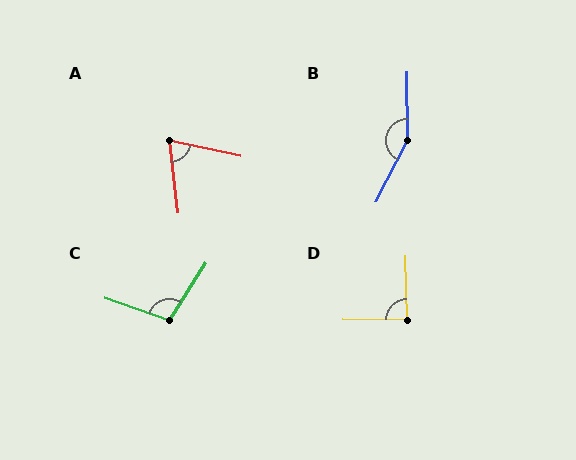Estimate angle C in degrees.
Approximately 103 degrees.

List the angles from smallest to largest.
A (71°), D (88°), C (103°), B (152°).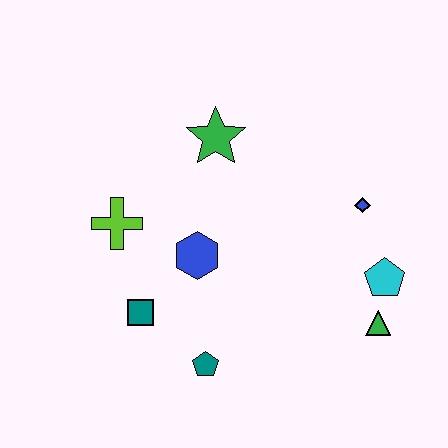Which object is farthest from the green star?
The green triangle is farthest from the green star.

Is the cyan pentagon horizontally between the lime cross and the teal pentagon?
No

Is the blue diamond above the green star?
No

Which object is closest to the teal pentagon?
The teal square is closest to the teal pentagon.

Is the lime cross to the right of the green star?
No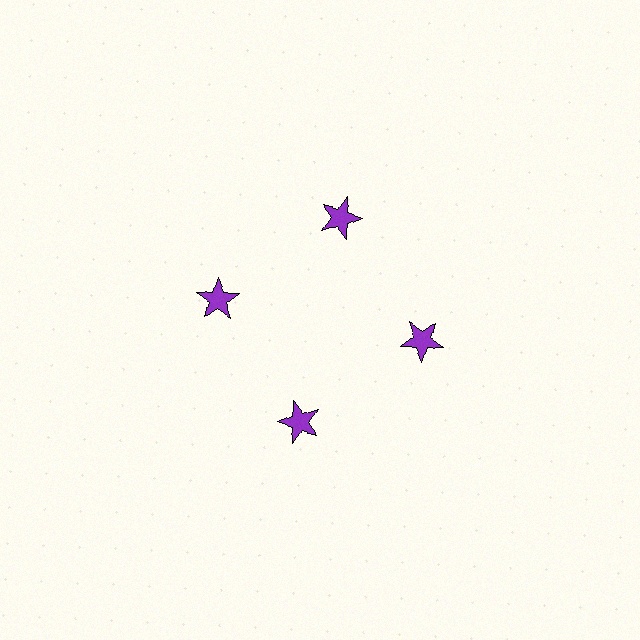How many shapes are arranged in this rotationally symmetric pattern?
There are 4 shapes, arranged in 4 groups of 1.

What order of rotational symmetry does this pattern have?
This pattern has 4-fold rotational symmetry.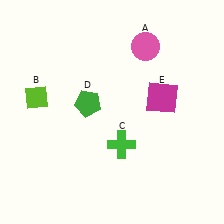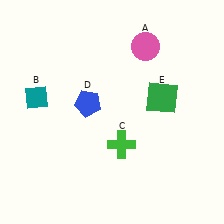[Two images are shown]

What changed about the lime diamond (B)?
In Image 1, B is lime. In Image 2, it changed to teal.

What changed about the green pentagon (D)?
In Image 1, D is green. In Image 2, it changed to blue.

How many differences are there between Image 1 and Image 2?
There are 3 differences between the two images.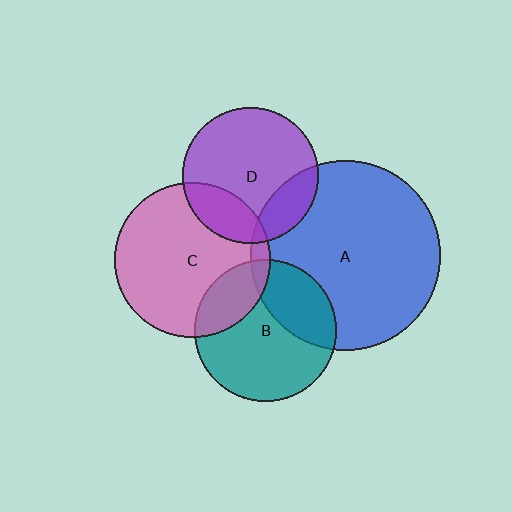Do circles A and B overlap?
Yes.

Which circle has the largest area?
Circle A (blue).